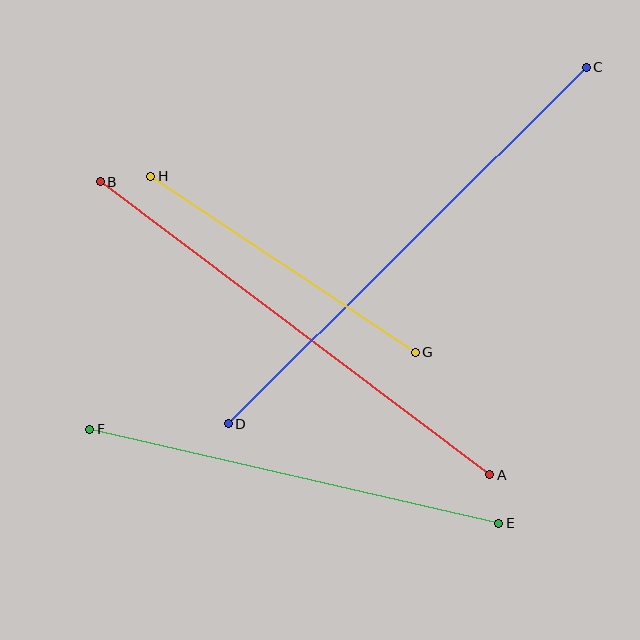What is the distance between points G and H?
The distance is approximately 318 pixels.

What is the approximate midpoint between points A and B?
The midpoint is at approximately (295, 328) pixels.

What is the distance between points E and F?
The distance is approximately 420 pixels.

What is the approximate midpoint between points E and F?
The midpoint is at approximately (294, 476) pixels.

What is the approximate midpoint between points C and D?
The midpoint is at approximately (407, 246) pixels.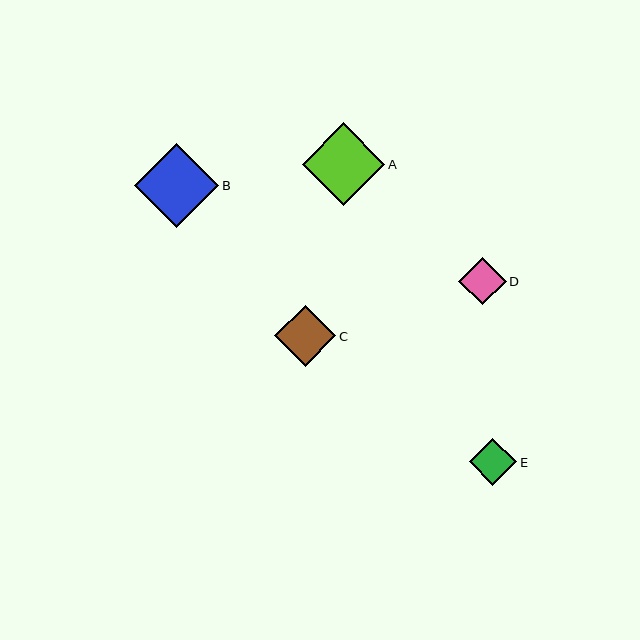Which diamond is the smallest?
Diamond D is the smallest with a size of approximately 47 pixels.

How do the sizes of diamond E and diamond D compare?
Diamond E and diamond D are approximately the same size.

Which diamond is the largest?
Diamond B is the largest with a size of approximately 84 pixels.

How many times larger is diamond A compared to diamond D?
Diamond A is approximately 1.7 times the size of diamond D.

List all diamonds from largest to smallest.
From largest to smallest: B, A, C, E, D.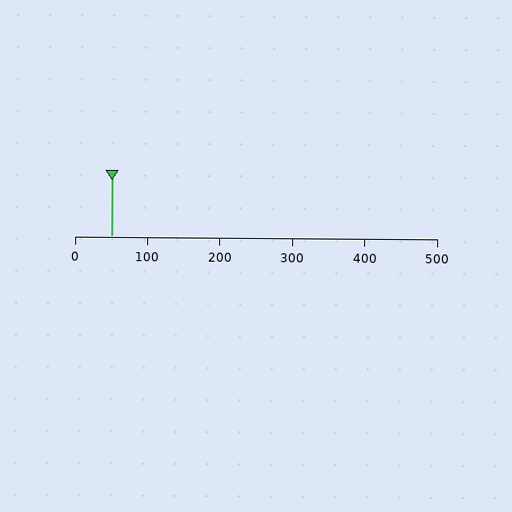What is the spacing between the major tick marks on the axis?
The major ticks are spaced 100 apart.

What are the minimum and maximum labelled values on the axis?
The axis runs from 0 to 500.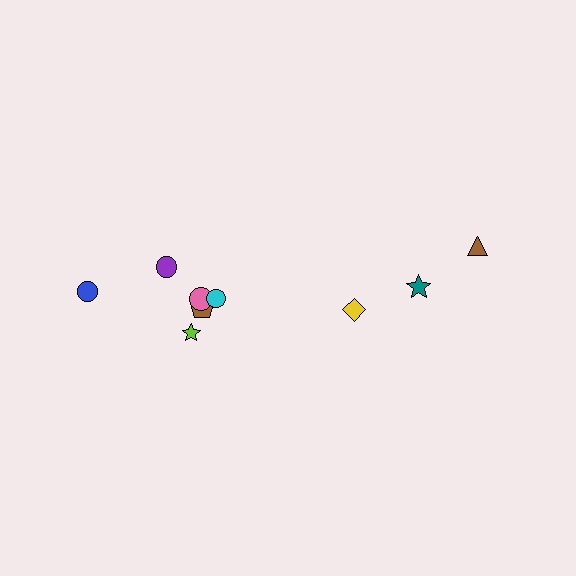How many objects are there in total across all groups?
There are 9 objects.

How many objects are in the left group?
There are 6 objects.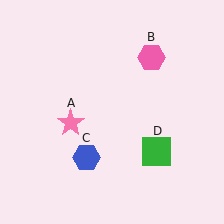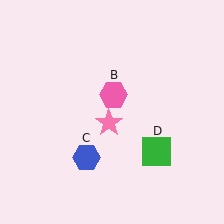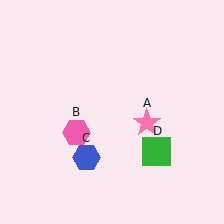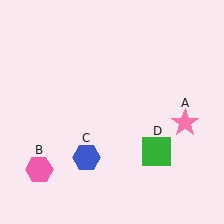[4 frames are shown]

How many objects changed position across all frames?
2 objects changed position: pink star (object A), pink hexagon (object B).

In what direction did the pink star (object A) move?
The pink star (object A) moved right.